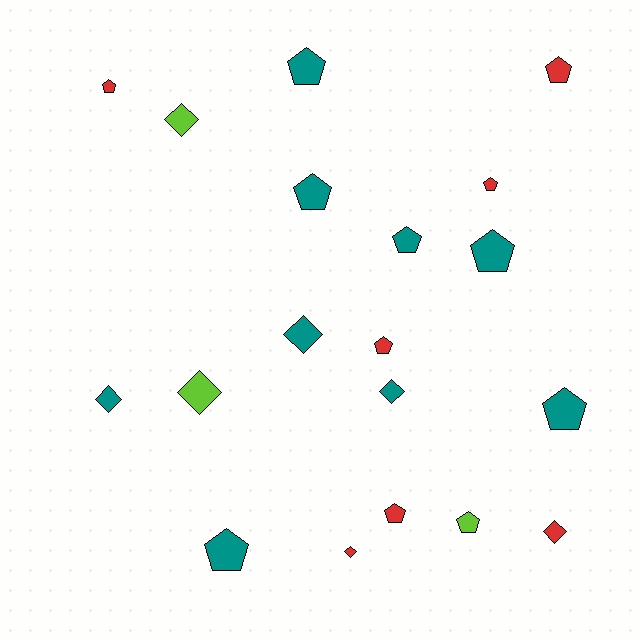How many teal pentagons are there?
There are 6 teal pentagons.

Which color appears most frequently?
Teal, with 9 objects.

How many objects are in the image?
There are 19 objects.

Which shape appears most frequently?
Pentagon, with 12 objects.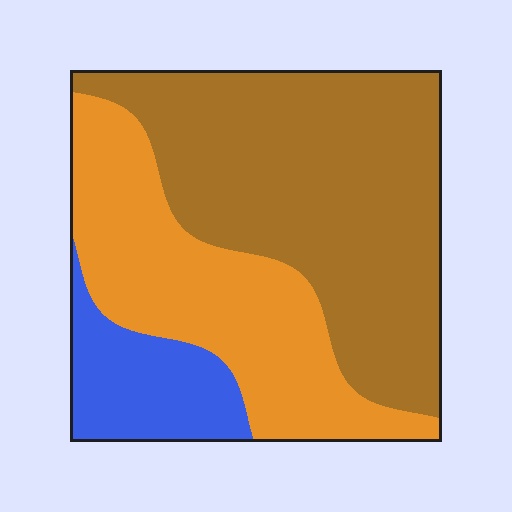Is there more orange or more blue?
Orange.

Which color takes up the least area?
Blue, at roughly 15%.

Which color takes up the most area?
Brown, at roughly 50%.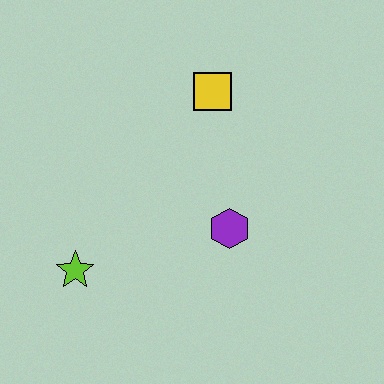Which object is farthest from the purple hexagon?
The lime star is farthest from the purple hexagon.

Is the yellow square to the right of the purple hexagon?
No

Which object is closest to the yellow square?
The purple hexagon is closest to the yellow square.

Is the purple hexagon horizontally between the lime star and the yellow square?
No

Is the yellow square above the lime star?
Yes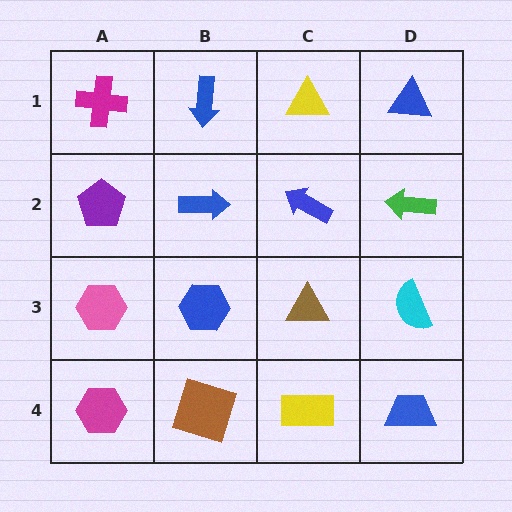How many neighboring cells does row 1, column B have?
3.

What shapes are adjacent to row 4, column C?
A brown triangle (row 3, column C), a brown square (row 4, column B), a blue trapezoid (row 4, column D).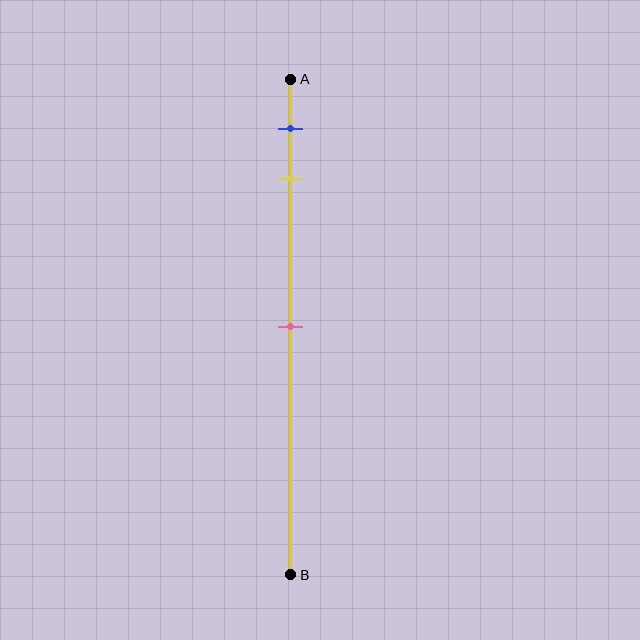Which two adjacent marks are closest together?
The blue and yellow marks are the closest adjacent pair.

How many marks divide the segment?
There are 3 marks dividing the segment.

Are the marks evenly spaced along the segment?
No, the marks are not evenly spaced.